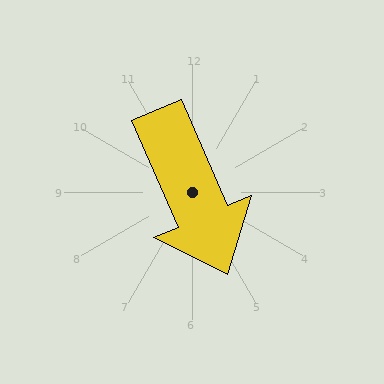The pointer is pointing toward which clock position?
Roughly 5 o'clock.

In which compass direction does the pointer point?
Southeast.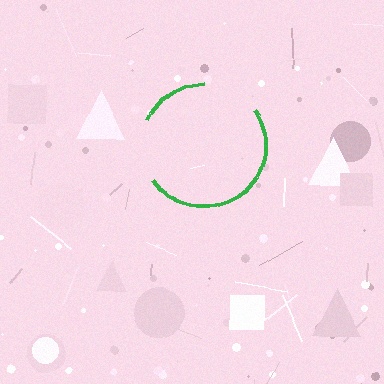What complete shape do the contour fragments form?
The contour fragments form a circle.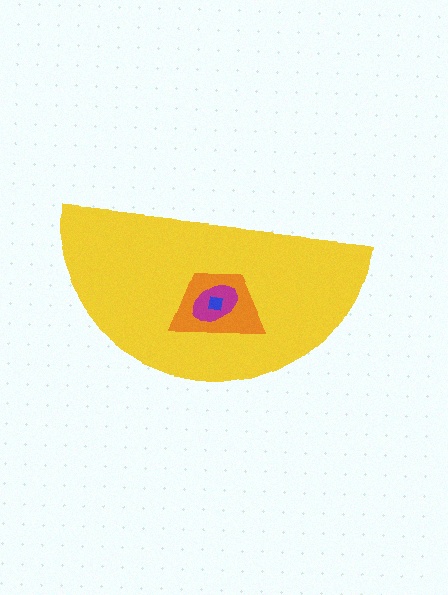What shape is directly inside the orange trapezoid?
The magenta ellipse.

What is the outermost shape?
The yellow semicircle.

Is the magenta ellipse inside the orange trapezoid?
Yes.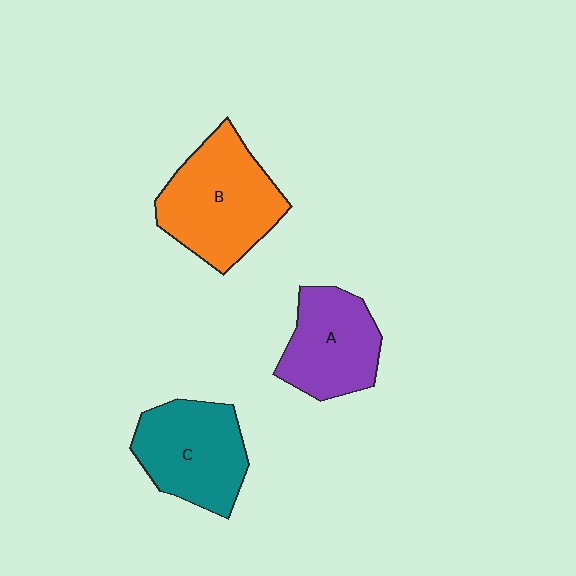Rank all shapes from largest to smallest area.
From largest to smallest: B (orange), C (teal), A (purple).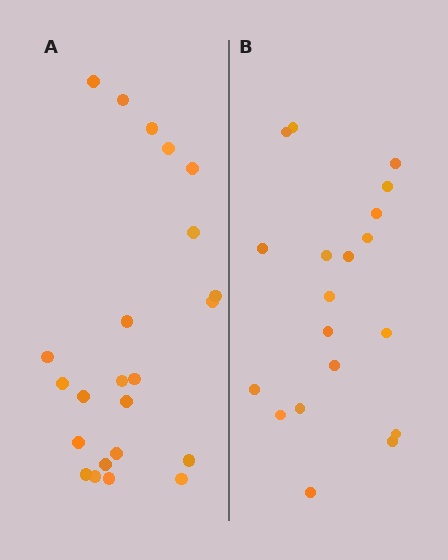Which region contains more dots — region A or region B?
Region A (the left region) has more dots.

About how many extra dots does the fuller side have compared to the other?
Region A has about 4 more dots than region B.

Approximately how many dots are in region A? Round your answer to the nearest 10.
About 20 dots. (The exact count is 23, which rounds to 20.)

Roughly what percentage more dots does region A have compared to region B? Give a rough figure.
About 20% more.